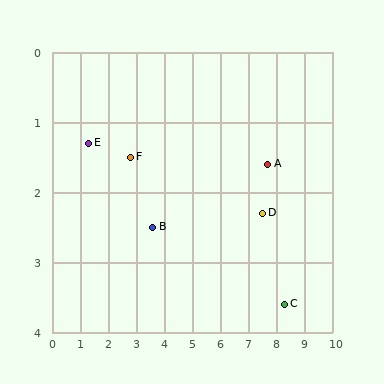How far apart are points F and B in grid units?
Points F and B are about 1.3 grid units apart.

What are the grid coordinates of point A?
Point A is at approximately (7.7, 1.6).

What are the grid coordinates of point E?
Point E is at approximately (1.3, 1.3).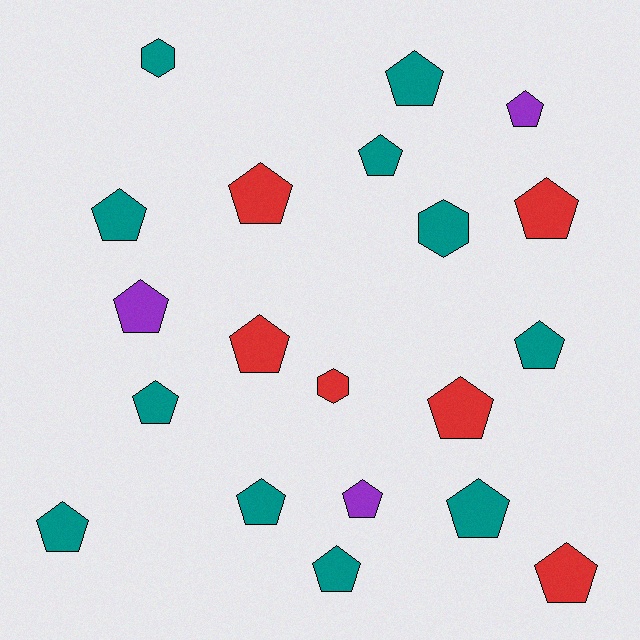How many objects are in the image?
There are 20 objects.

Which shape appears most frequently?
Pentagon, with 17 objects.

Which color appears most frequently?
Teal, with 11 objects.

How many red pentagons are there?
There are 5 red pentagons.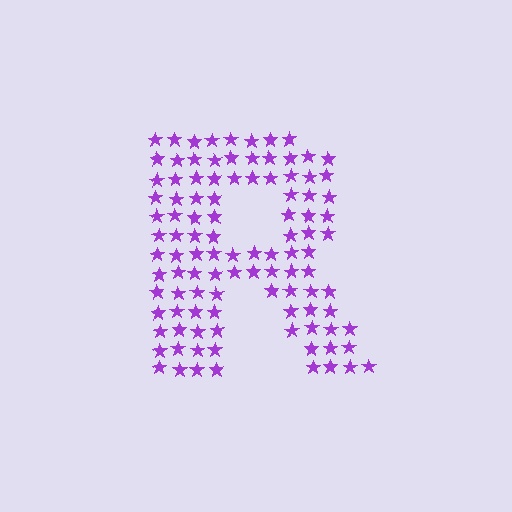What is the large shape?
The large shape is the letter R.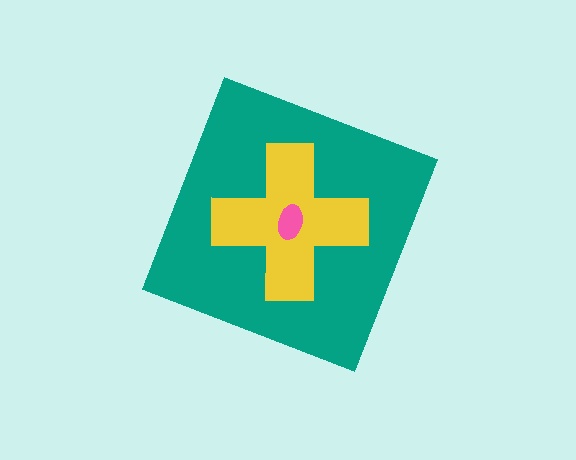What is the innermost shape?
The pink ellipse.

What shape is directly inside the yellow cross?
The pink ellipse.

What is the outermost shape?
The teal diamond.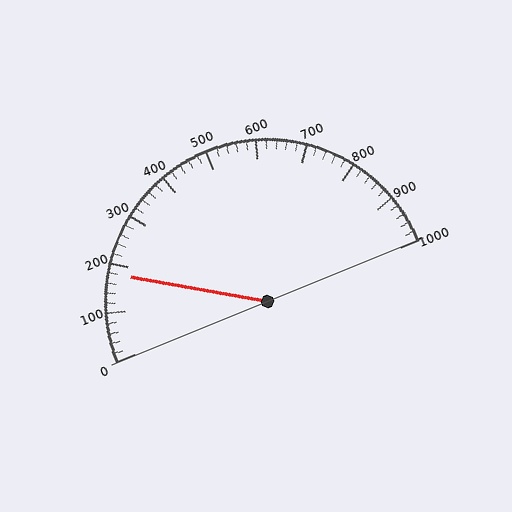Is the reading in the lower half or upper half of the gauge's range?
The reading is in the lower half of the range (0 to 1000).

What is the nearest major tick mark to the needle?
The nearest major tick mark is 200.